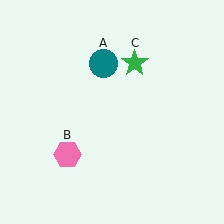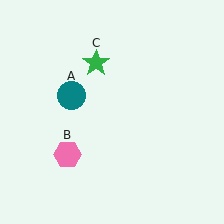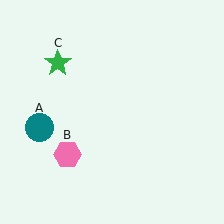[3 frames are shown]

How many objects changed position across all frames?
2 objects changed position: teal circle (object A), green star (object C).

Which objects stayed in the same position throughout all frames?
Pink hexagon (object B) remained stationary.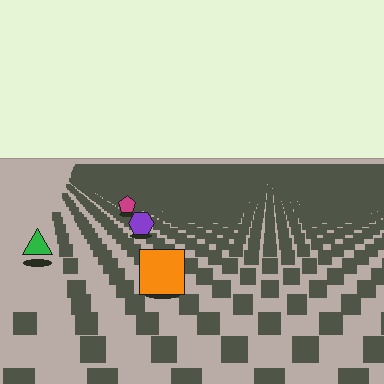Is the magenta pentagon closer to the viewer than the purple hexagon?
No. The purple hexagon is closer — you can tell from the texture gradient: the ground texture is coarser near it.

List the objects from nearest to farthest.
From nearest to farthest: the orange square, the green triangle, the purple hexagon, the magenta pentagon.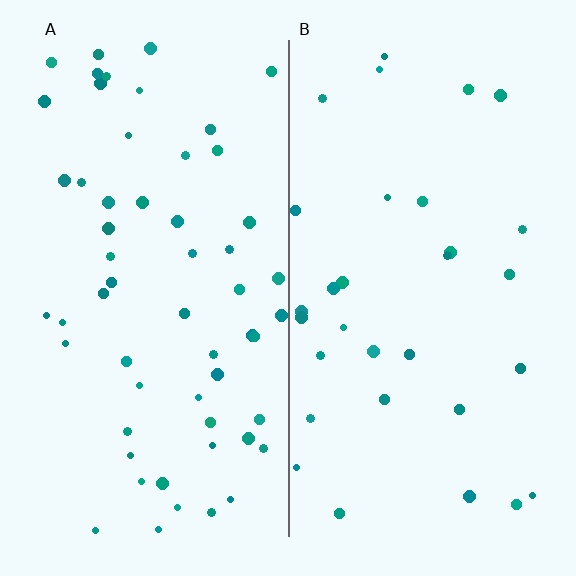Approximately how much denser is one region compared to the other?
Approximately 1.8× — region A over region B.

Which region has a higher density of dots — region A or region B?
A (the left).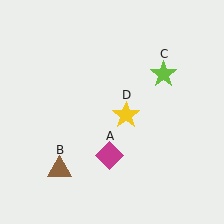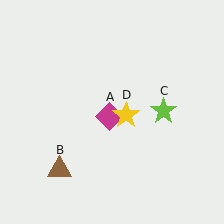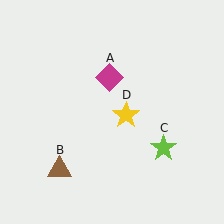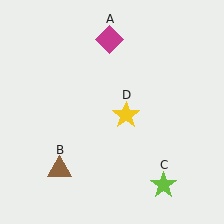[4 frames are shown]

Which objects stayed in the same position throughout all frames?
Brown triangle (object B) and yellow star (object D) remained stationary.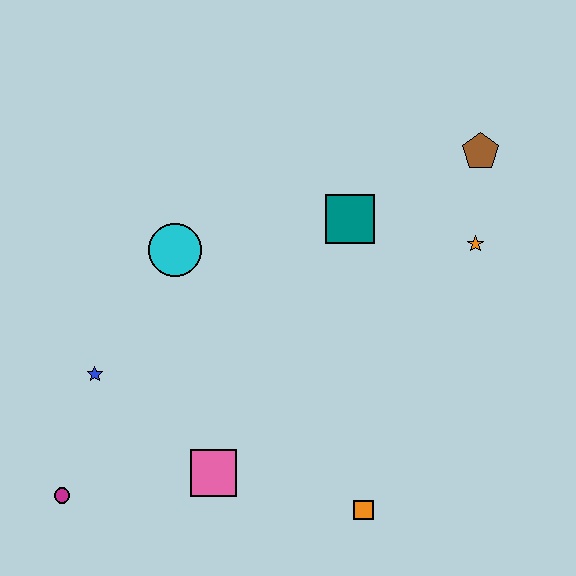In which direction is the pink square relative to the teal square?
The pink square is below the teal square.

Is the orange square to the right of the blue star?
Yes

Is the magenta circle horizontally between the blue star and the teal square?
No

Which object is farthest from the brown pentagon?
The magenta circle is farthest from the brown pentagon.